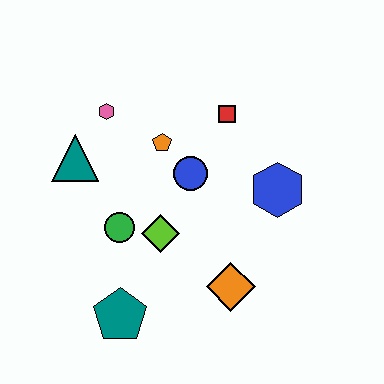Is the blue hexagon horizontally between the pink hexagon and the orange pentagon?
No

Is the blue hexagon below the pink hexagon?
Yes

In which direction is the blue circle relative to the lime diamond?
The blue circle is above the lime diamond.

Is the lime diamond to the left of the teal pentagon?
No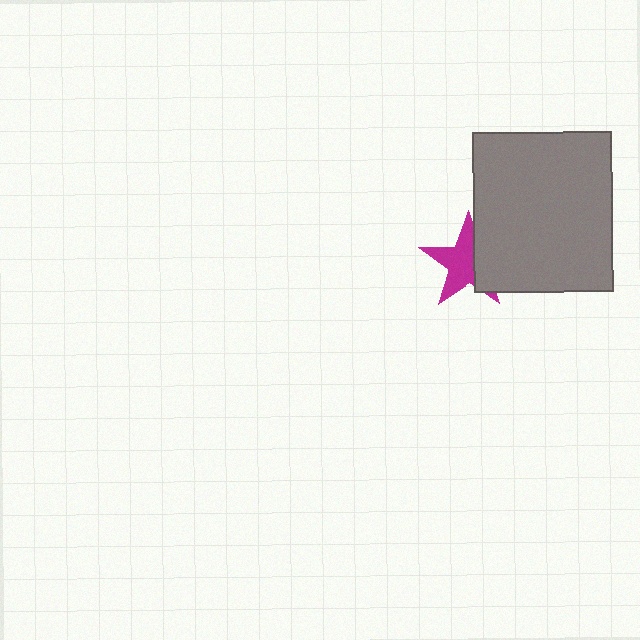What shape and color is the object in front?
The object in front is a gray rectangle.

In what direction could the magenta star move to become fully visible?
The magenta star could move left. That would shift it out from behind the gray rectangle entirely.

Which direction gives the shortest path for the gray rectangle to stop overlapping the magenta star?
Moving right gives the shortest separation.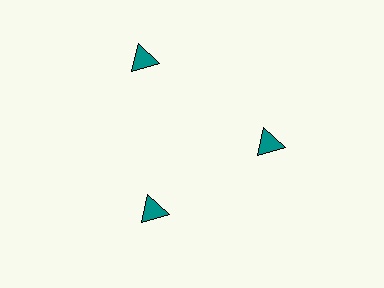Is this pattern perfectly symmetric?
No. The 3 teal triangles are arranged in a ring, but one element near the 11 o'clock position is pushed outward from the center, breaking the 3-fold rotational symmetry.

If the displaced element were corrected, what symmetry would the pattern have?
It would have 3-fold rotational symmetry — the pattern would map onto itself every 120 degrees.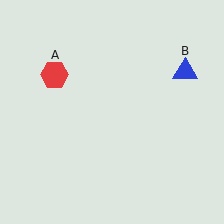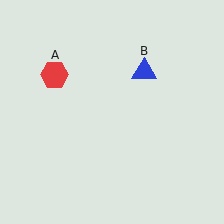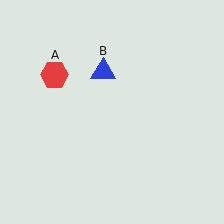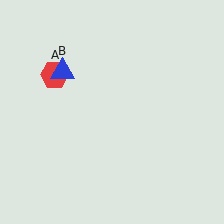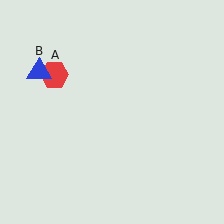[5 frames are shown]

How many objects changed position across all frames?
1 object changed position: blue triangle (object B).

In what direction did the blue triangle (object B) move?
The blue triangle (object B) moved left.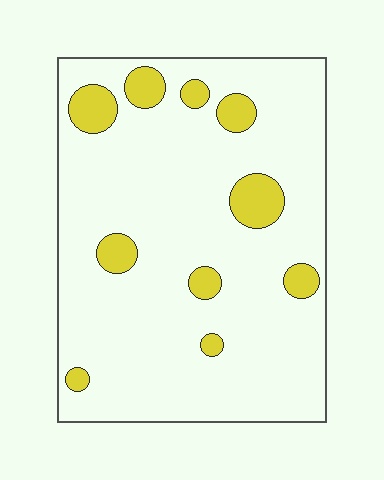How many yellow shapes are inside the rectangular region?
10.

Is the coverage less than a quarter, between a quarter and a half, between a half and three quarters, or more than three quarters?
Less than a quarter.